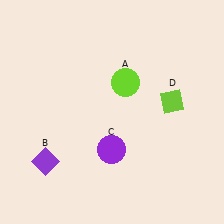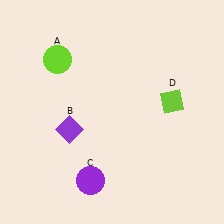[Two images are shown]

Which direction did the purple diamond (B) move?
The purple diamond (B) moved up.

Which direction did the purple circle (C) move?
The purple circle (C) moved down.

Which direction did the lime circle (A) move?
The lime circle (A) moved left.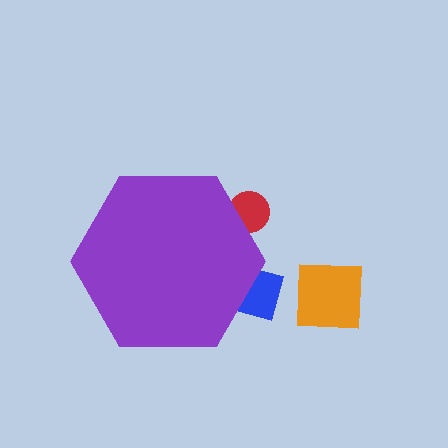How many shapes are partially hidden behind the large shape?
2 shapes are partially hidden.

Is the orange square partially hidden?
No, the orange square is fully visible.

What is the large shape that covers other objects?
A purple hexagon.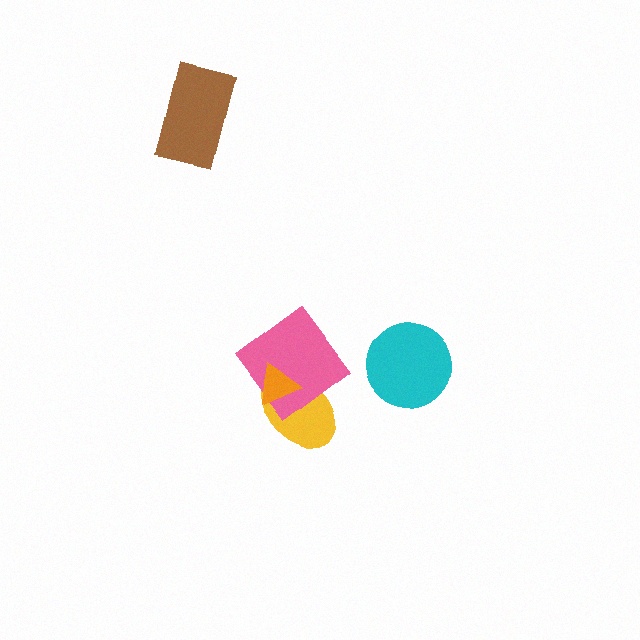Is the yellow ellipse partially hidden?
Yes, it is partially covered by another shape.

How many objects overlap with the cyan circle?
0 objects overlap with the cyan circle.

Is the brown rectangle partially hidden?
No, no other shape covers it.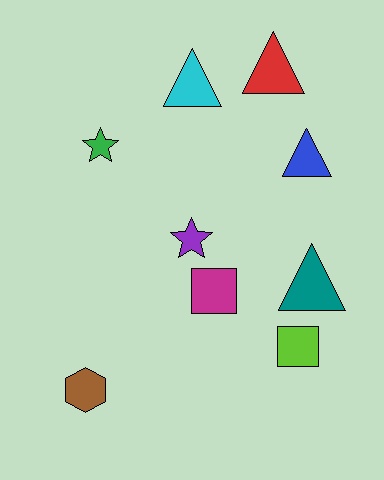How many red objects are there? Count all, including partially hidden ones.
There is 1 red object.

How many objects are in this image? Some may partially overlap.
There are 9 objects.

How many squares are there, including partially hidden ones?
There are 2 squares.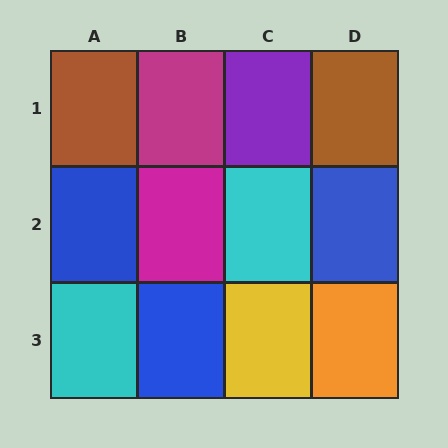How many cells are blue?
3 cells are blue.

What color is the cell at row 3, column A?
Cyan.